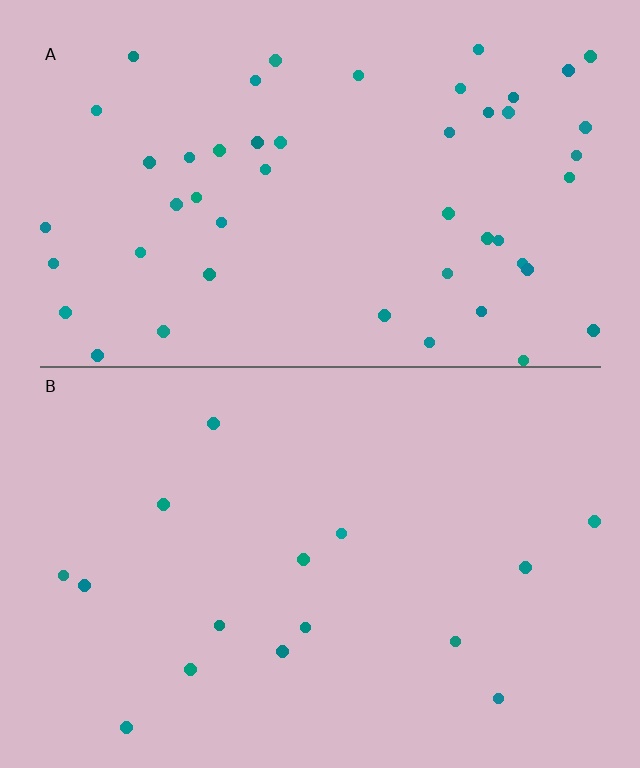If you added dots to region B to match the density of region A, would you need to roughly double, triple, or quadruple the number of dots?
Approximately triple.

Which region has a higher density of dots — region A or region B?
A (the top).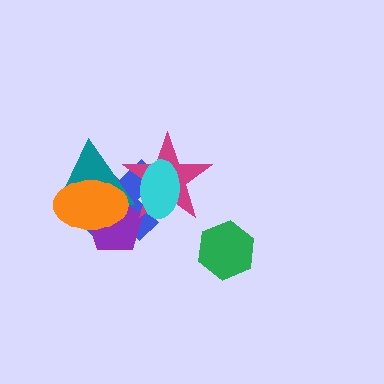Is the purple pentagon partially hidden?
Yes, it is partially covered by another shape.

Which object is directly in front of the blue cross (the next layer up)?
The teal triangle is directly in front of the blue cross.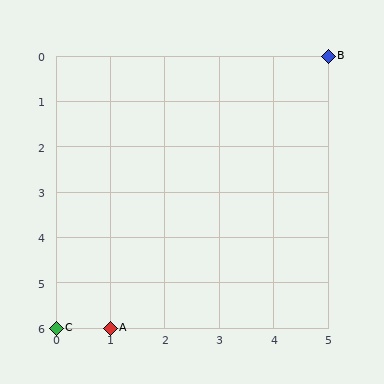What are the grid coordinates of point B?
Point B is at grid coordinates (5, 0).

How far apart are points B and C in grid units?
Points B and C are 5 columns and 6 rows apart (about 7.8 grid units diagonally).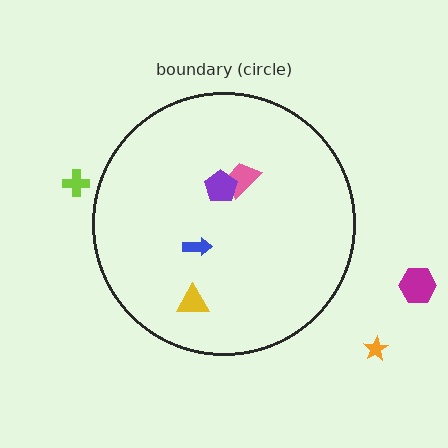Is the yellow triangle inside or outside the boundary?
Inside.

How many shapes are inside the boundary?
4 inside, 3 outside.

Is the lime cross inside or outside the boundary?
Outside.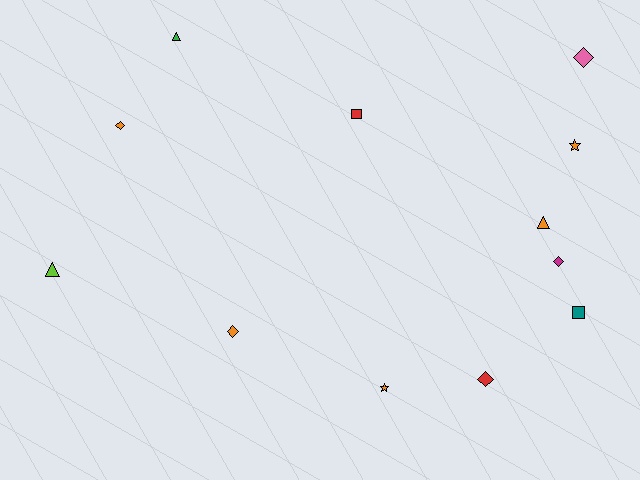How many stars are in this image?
There are 2 stars.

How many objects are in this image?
There are 12 objects.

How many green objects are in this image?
There is 1 green object.